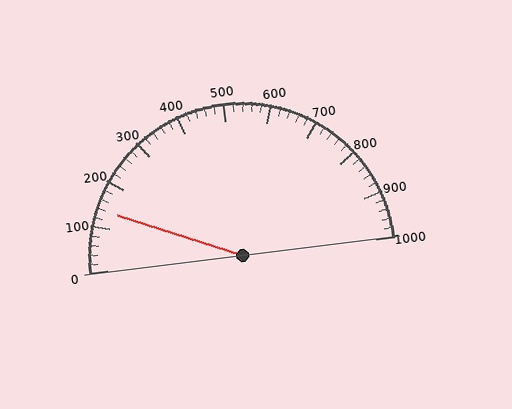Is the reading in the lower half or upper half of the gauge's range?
The reading is in the lower half of the range (0 to 1000).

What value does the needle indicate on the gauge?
The needle indicates approximately 140.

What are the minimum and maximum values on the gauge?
The gauge ranges from 0 to 1000.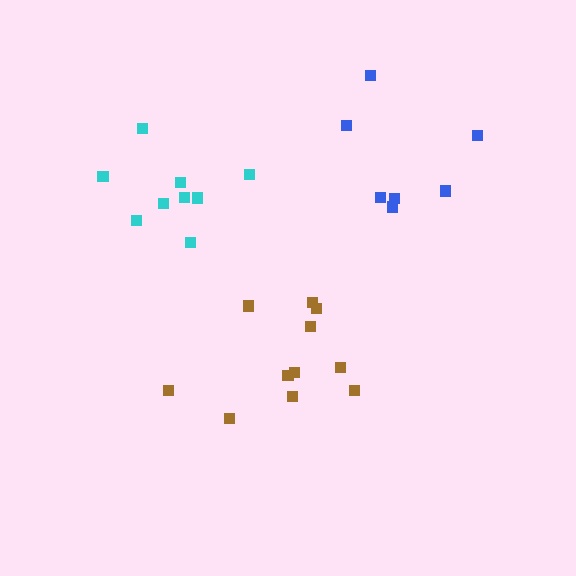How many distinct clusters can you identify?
There are 3 distinct clusters.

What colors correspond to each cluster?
The clusters are colored: blue, cyan, brown.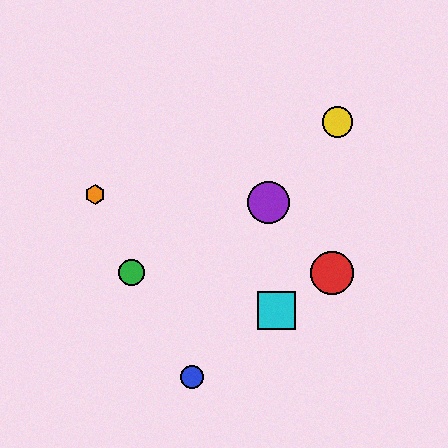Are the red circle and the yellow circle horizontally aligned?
No, the red circle is at y≈273 and the yellow circle is at y≈122.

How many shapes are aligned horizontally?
2 shapes (the red circle, the green circle) are aligned horizontally.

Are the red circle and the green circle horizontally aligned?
Yes, both are at y≈273.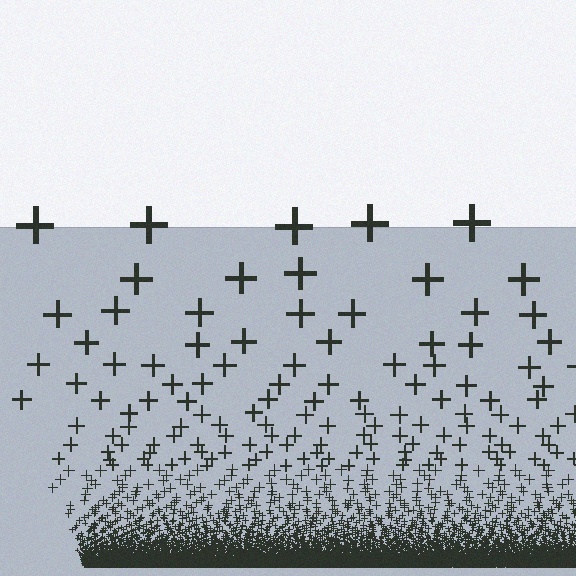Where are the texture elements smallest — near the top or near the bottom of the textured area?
Near the bottom.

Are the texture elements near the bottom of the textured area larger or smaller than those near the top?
Smaller. The gradient is inverted — elements near the bottom are smaller and denser.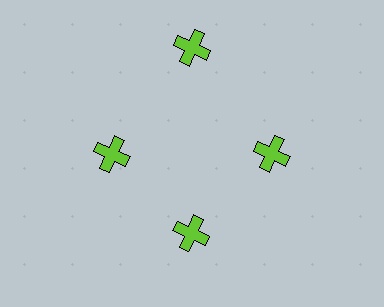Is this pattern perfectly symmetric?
No. The 4 lime crosses are arranged in a ring, but one element near the 12 o'clock position is pushed outward from the center, breaking the 4-fold rotational symmetry.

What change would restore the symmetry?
The symmetry would be restored by moving it inward, back onto the ring so that all 4 crosses sit at equal angles and equal distance from the center.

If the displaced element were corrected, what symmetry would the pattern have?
It would have 4-fold rotational symmetry — the pattern would map onto itself every 90 degrees.